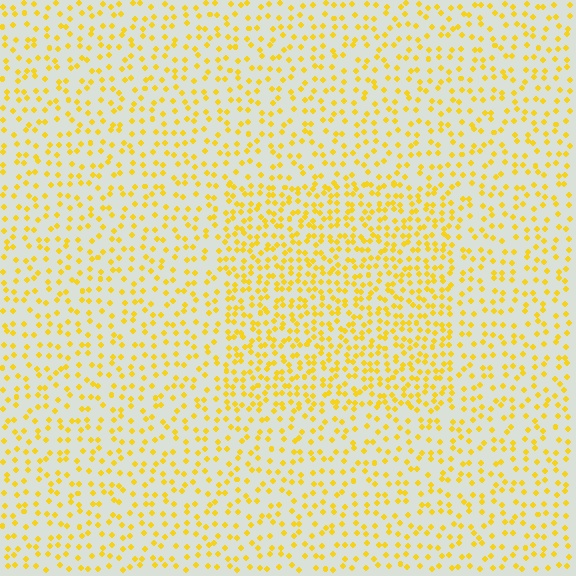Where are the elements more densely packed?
The elements are more densely packed inside the rectangle boundary.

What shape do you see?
I see a rectangle.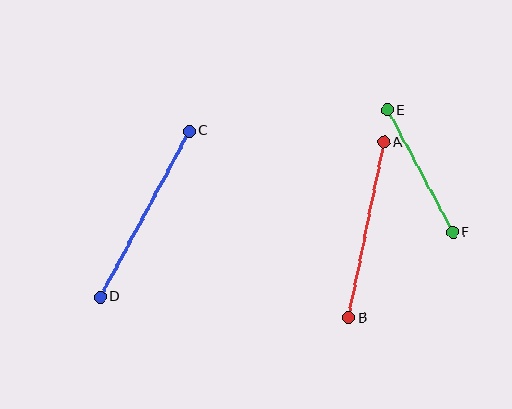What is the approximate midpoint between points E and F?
The midpoint is at approximately (420, 171) pixels.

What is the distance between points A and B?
The distance is approximately 179 pixels.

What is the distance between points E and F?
The distance is approximately 139 pixels.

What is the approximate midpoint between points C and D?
The midpoint is at approximately (145, 214) pixels.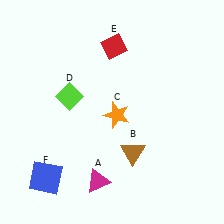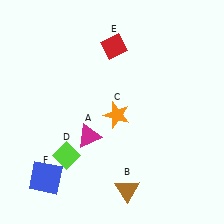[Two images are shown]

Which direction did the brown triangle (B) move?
The brown triangle (B) moved down.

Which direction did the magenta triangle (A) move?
The magenta triangle (A) moved up.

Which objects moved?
The objects that moved are: the magenta triangle (A), the brown triangle (B), the lime diamond (D).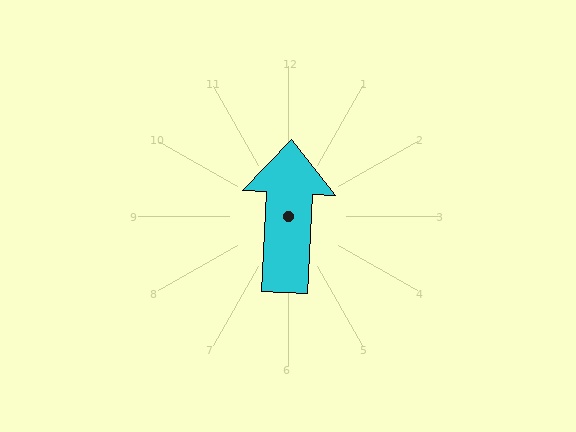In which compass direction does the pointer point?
North.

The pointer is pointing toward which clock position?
Roughly 12 o'clock.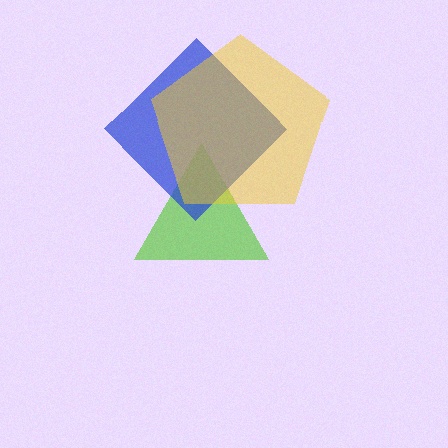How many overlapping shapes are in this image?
There are 3 overlapping shapes in the image.